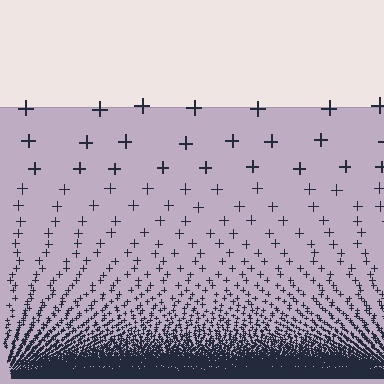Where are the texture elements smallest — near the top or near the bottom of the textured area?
Near the bottom.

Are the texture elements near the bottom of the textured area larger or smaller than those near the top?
Smaller. The gradient is inverted — elements near the bottom are smaller and denser.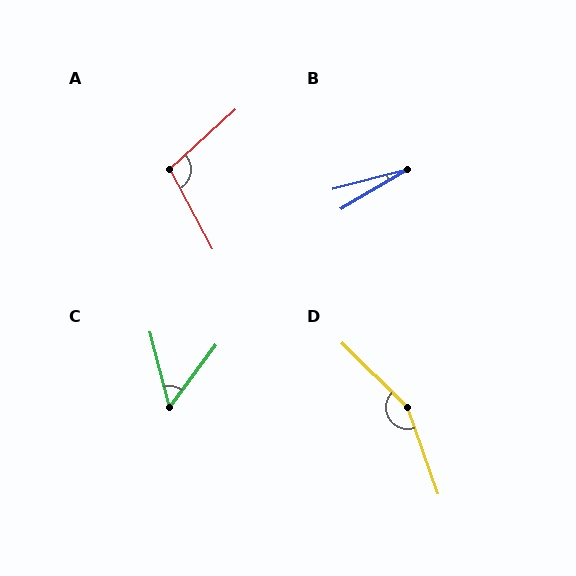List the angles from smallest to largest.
B (16°), C (51°), A (104°), D (154°).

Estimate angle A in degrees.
Approximately 104 degrees.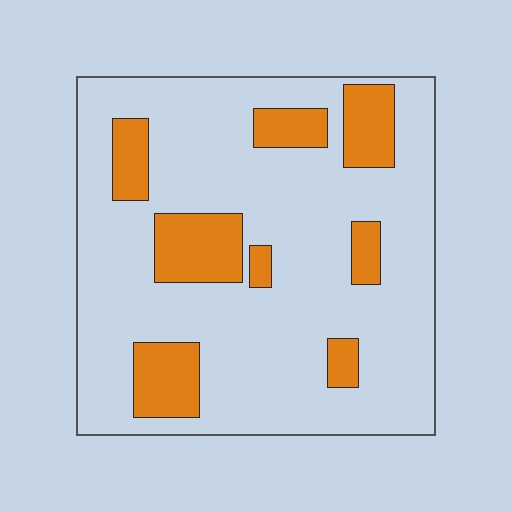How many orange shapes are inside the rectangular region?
8.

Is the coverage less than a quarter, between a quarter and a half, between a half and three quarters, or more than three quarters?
Less than a quarter.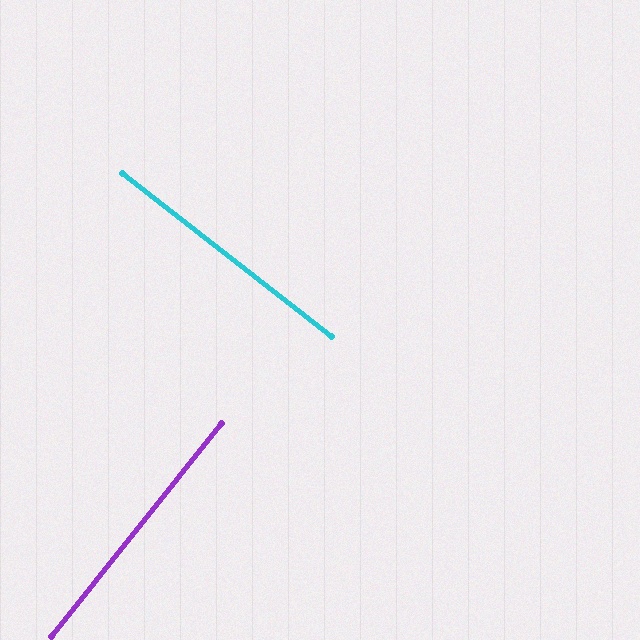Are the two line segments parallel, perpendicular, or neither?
Perpendicular — they meet at approximately 89°.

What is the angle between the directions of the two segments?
Approximately 89 degrees.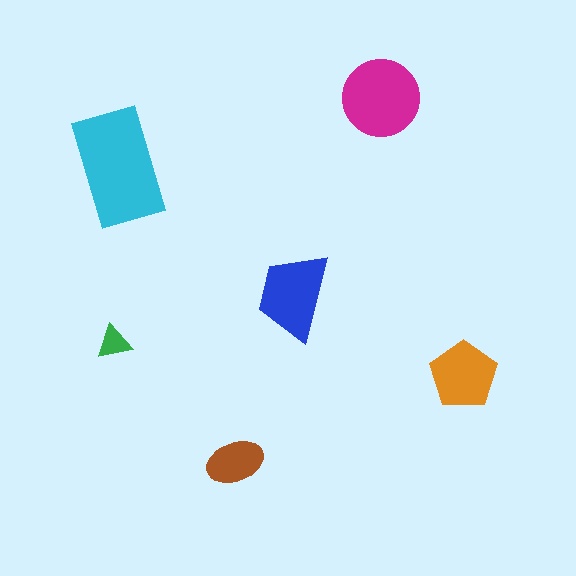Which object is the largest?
The cyan rectangle.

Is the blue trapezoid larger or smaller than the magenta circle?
Smaller.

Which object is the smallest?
The green triangle.